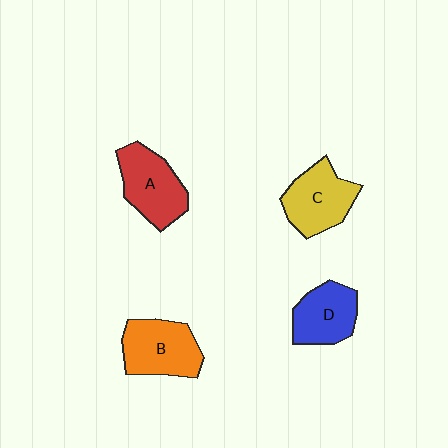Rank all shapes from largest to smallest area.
From largest to smallest: B (orange), A (red), C (yellow), D (blue).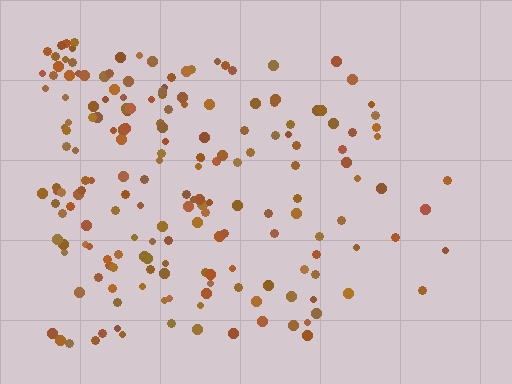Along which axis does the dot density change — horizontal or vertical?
Horizontal.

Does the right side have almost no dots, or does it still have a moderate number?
Still a moderate number, just noticeably fewer than the left.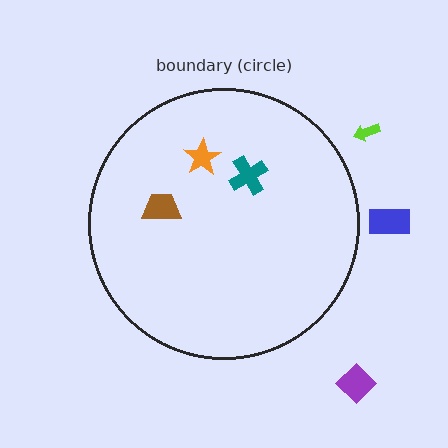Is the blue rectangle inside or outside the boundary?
Outside.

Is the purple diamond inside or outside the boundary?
Outside.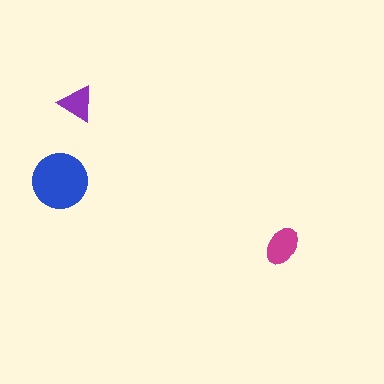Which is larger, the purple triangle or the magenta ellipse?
The magenta ellipse.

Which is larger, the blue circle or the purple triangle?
The blue circle.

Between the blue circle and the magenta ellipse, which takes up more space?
The blue circle.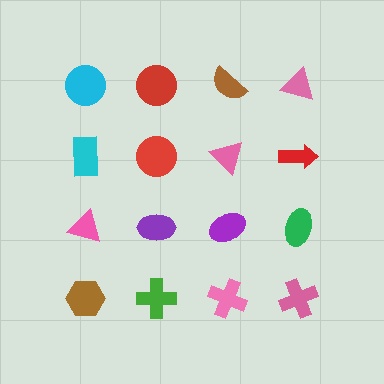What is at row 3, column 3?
A purple ellipse.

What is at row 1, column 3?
A brown semicircle.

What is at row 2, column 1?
A cyan rectangle.